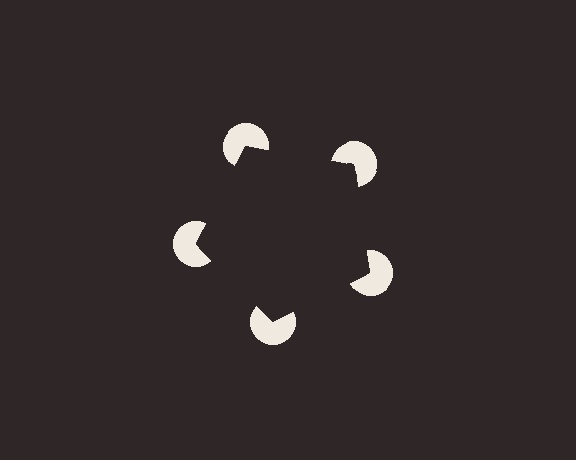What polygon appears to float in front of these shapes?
An illusory pentagon — its edges are inferred from the aligned wedge cuts in the pac-man discs, not physically drawn.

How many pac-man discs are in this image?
There are 5 — one at each vertex of the illusory pentagon.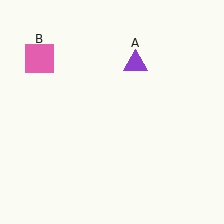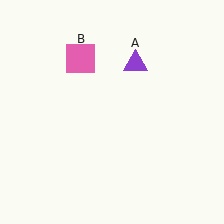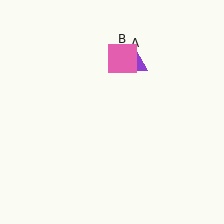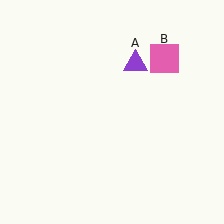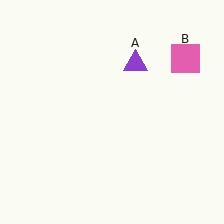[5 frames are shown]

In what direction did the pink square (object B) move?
The pink square (object B) moved right.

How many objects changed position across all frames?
1 object changed position: pink square (object B).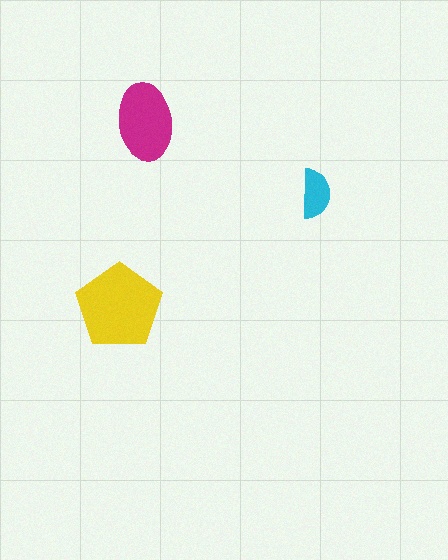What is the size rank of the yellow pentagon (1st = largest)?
1st.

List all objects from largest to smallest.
The yellow pentagon, the magenta ellipse, the cyan semicircle.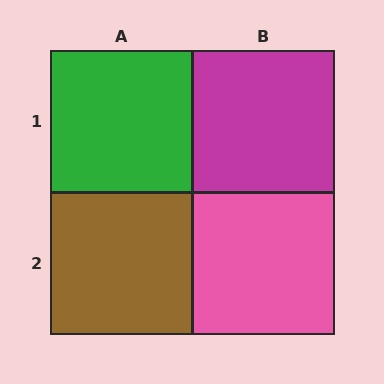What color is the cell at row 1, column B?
Magenta.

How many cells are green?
1 cell is green.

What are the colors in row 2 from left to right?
Brown, pink.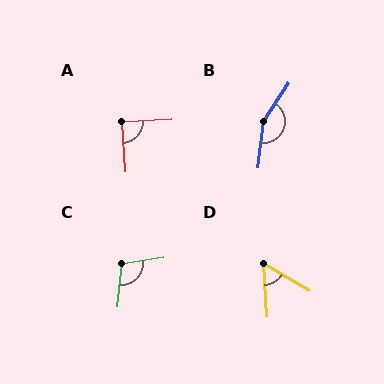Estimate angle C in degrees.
Approximately 105 degrees.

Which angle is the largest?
B, at approximately 153 degrees.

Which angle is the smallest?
D, at approximately 56 degrees.